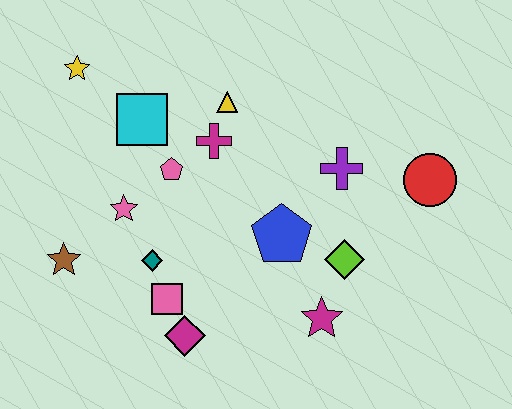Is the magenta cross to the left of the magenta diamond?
No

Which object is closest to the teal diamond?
The pink square is closest to the teal diamond.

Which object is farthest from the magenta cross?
The red circle is farthest from the magenta cross.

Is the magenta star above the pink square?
No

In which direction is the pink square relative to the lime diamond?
The pink square is to the left of the lime diamond.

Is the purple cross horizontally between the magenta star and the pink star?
No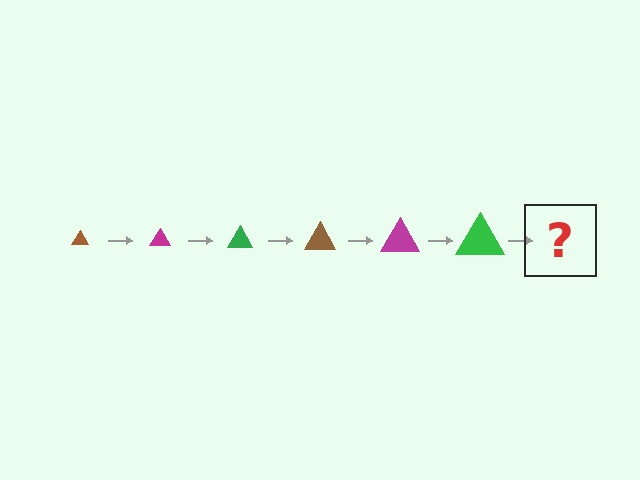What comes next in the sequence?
The next element should be a brown triangle, larger than the previous one.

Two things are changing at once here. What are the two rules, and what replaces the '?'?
The two rules are that the triangle grows larger each step and the color cycles through brown, magenta, and green. The '?' should be a brown triangle, larger than the previous one.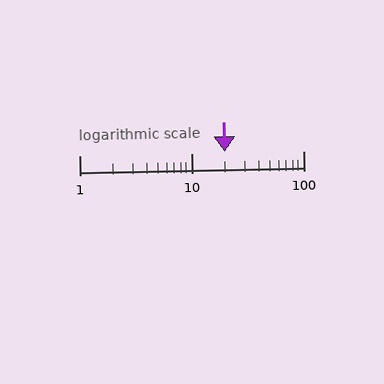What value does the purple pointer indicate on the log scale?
The pointer indicates approximately 20.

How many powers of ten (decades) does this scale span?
The scale spans 2 decades, from 1 to 100.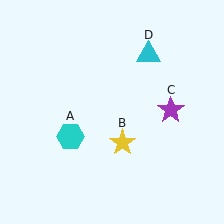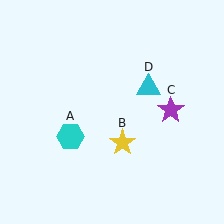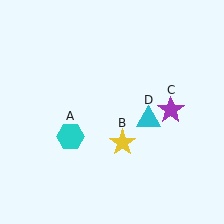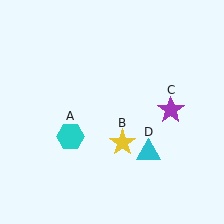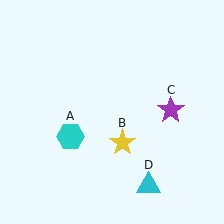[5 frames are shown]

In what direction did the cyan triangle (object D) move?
The cyan triangle (object D) moved down.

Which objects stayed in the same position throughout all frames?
Cyan hexagon (object A) and yellow star (object B) and purple star (object C) remained stationary.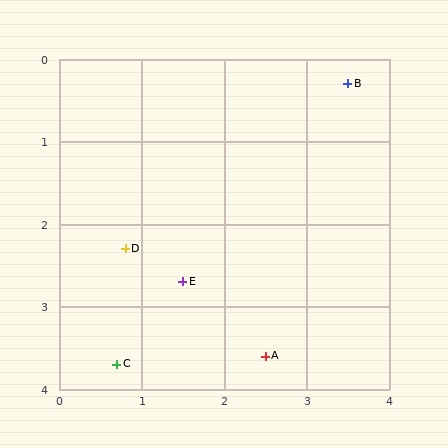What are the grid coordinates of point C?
Point C is at approximately (0.7, 3.7).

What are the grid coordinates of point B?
Point B is at approximately (3.5, 0.3).